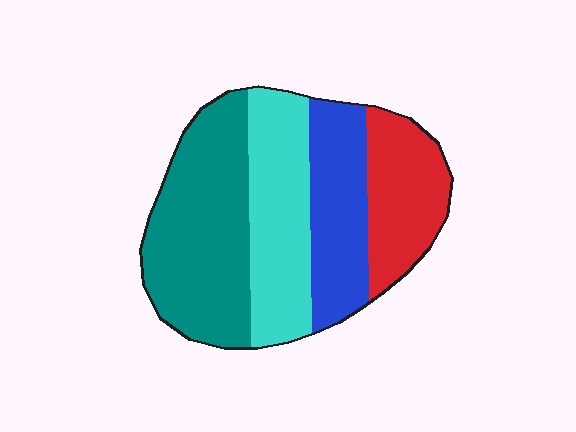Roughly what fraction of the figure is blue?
Blue covers roughly 20% of the figure.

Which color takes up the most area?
Teal, at roughly 35%.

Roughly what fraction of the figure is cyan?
Cyan covers 25% of the figure.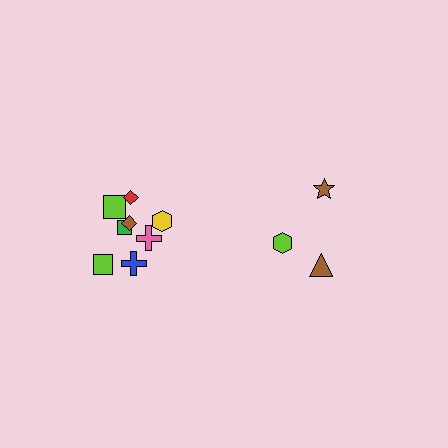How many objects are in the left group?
There are 8 objects.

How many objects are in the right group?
There are 3 objects.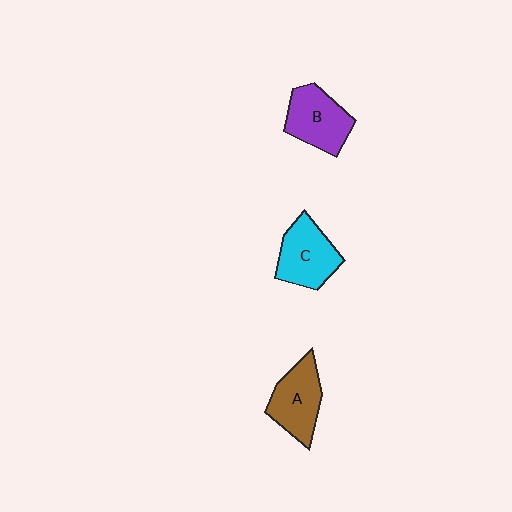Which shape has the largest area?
Shape B (purple).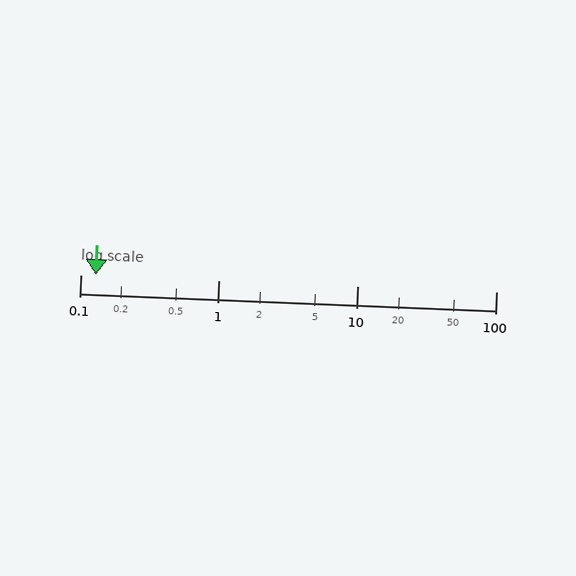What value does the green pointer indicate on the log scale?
The pointer indicates approximately 0.13.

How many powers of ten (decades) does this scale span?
The scale spans 3 decades, from 0.1 to 100.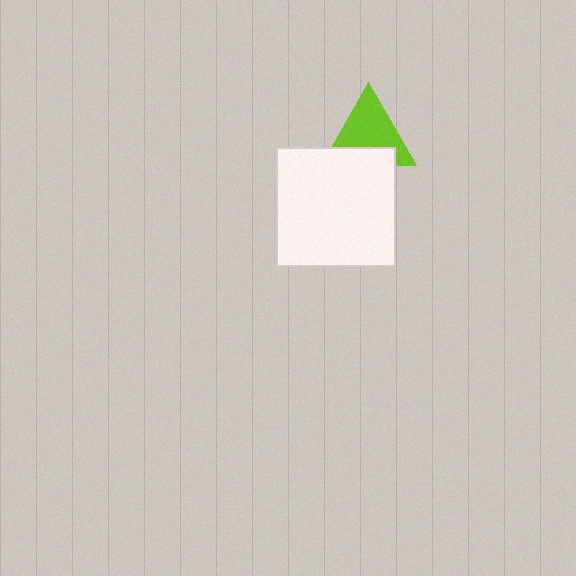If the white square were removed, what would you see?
You would see the complete lime triangle.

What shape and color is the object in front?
The object in front is a white square.